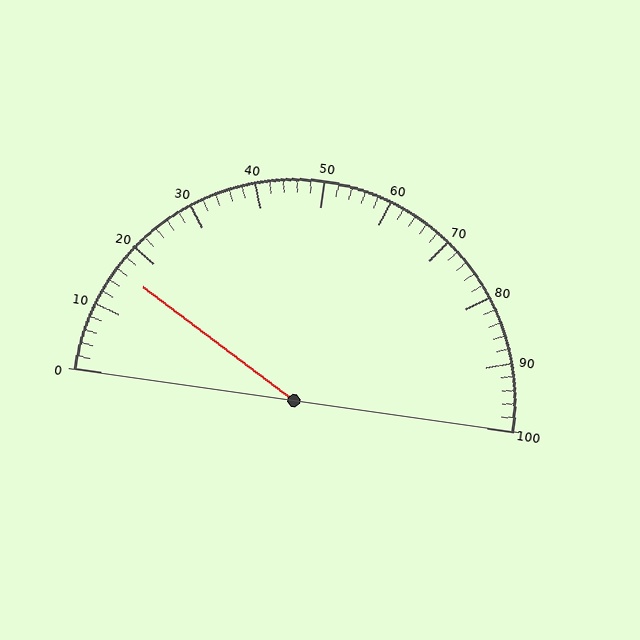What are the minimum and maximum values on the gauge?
The gauge ranges from 0 to 100.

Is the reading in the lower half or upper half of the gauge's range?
The reading is in the lower half of the range (0 to 100).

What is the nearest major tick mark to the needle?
The nearest major tick mark is 20.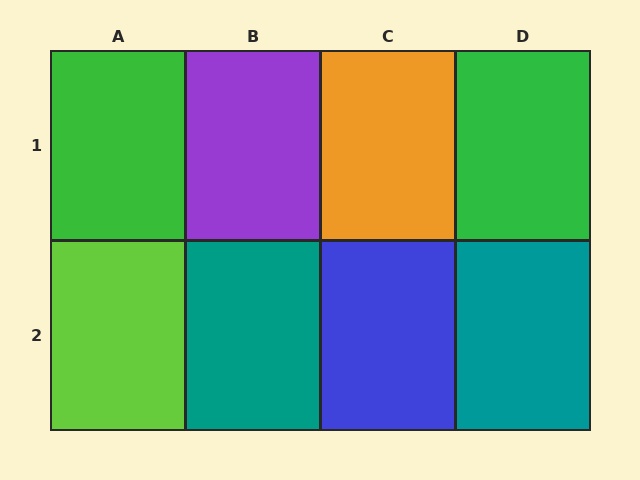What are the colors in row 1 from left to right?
Green, purple, orange, green.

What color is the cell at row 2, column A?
Lime.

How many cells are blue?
1 cell is blue.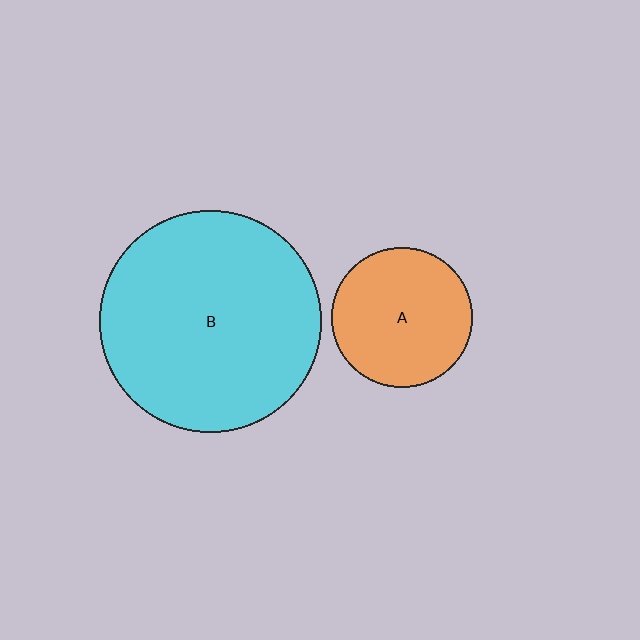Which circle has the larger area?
Circle B (cyan).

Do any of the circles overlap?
No, none of the circles overlap.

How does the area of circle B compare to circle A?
Approximately 2.5 times.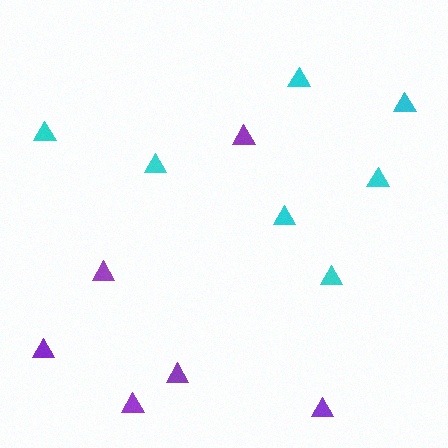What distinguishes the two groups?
There are 2 groups: one group of purple triangles (6) and one group of cyan triangles (7).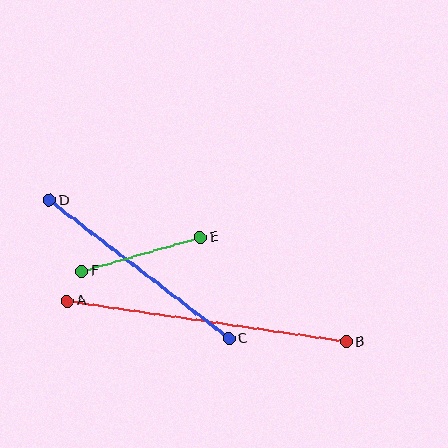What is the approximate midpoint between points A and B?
The midpoint is at approximately (207, 321) pixels.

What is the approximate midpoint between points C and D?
The midpoint is at approximately (139, 270) pixels.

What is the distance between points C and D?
The distance is approximately 227 pixels.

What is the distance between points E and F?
The distance is approximately 123 pixels.